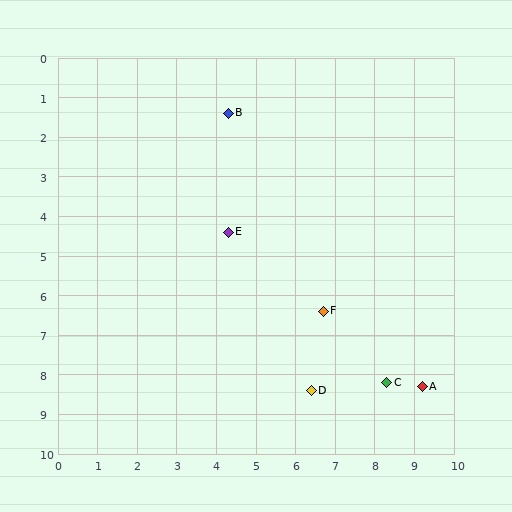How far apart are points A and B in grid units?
Points A and B are about 8.5 grid units apart.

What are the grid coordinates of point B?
Point B is at approximately (4.3, 1.4).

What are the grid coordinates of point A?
Point A is at approximately (9.2, 8.3).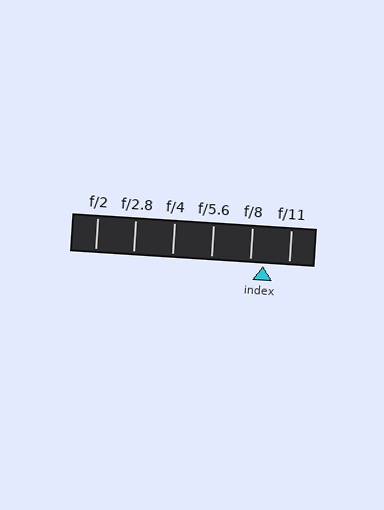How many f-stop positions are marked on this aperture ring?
There are 6 f-stop positions marked.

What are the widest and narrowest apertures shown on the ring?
The widest aperture shown is f/2 and the narrowest is f/11.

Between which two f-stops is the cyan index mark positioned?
The index mark is between f/8 and f/11.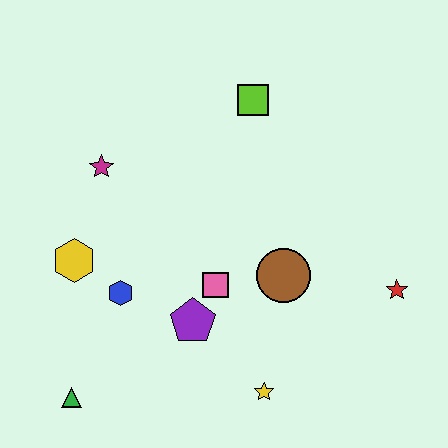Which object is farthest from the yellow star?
The lime square is farthest from the yellow star.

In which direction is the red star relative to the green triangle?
The red star is to the right of the green triangle.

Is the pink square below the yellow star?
No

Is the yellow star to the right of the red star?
No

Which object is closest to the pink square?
The purple pentagon is closest to the pink square.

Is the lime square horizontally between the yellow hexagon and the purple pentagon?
No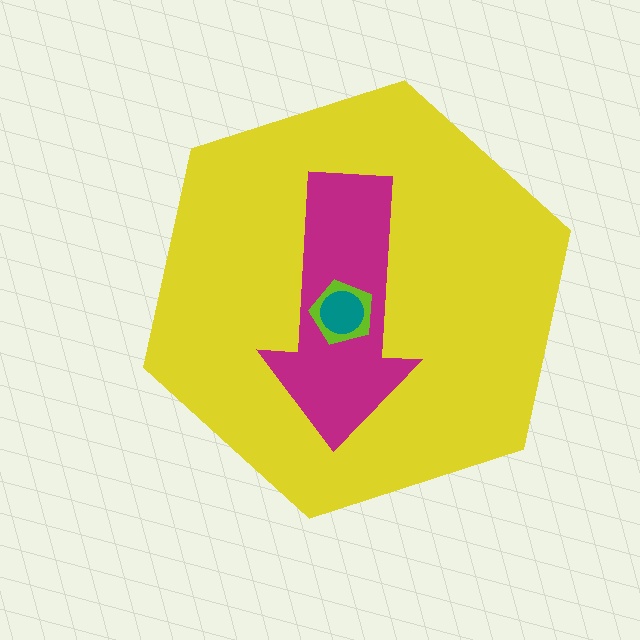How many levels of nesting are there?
4.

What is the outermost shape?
The yellow hexagon.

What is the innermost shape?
The teal circle.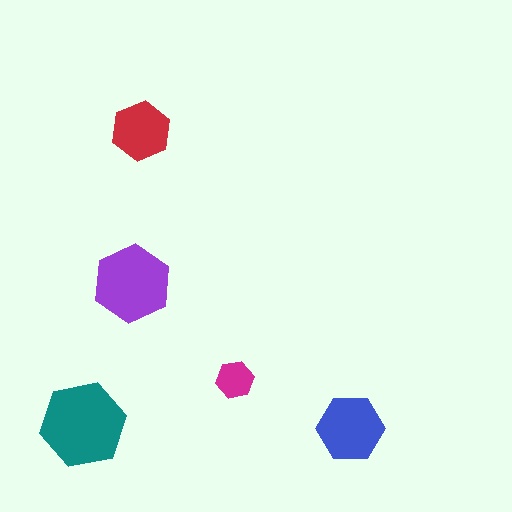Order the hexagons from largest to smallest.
the teal one, the purple one, the blue one, the red one, the magenta one.